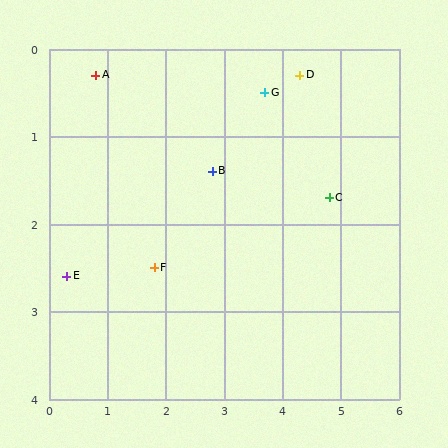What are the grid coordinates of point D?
Point D is at approximately (4.3, 0.3).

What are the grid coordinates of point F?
Point F is at approximately (1.8, 2.5).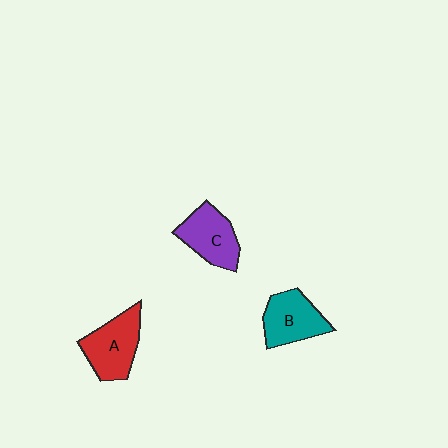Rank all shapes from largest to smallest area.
From largest to smallest: A (red), B (teal), C (purple).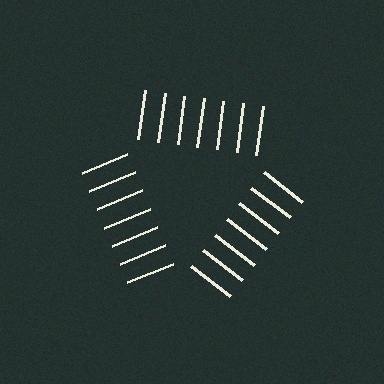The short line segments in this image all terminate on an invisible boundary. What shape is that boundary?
An illusory triangle — the line segments terminate on its edges but no continuous stroke is drawn.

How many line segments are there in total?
21 — 7 along each of the 3 edges.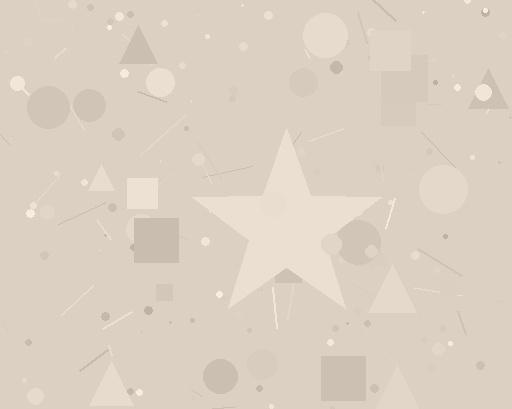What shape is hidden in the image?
A star is hidden in the image.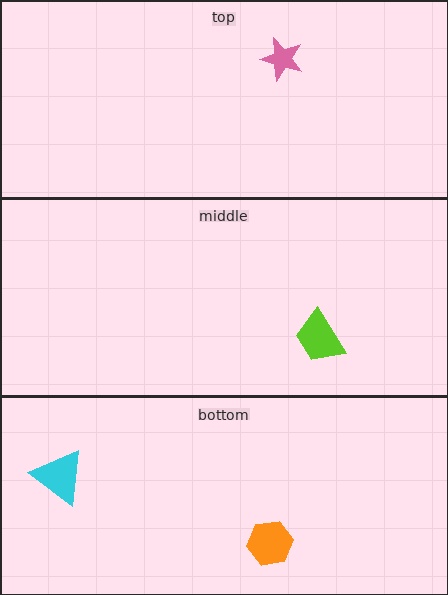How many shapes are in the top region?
1.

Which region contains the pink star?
The top region.